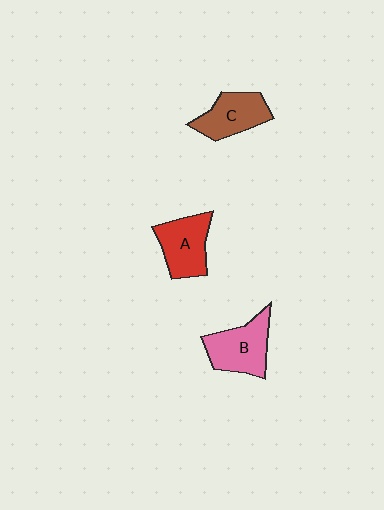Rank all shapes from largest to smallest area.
From largest to smallest: B (pink), A (red), C (brown).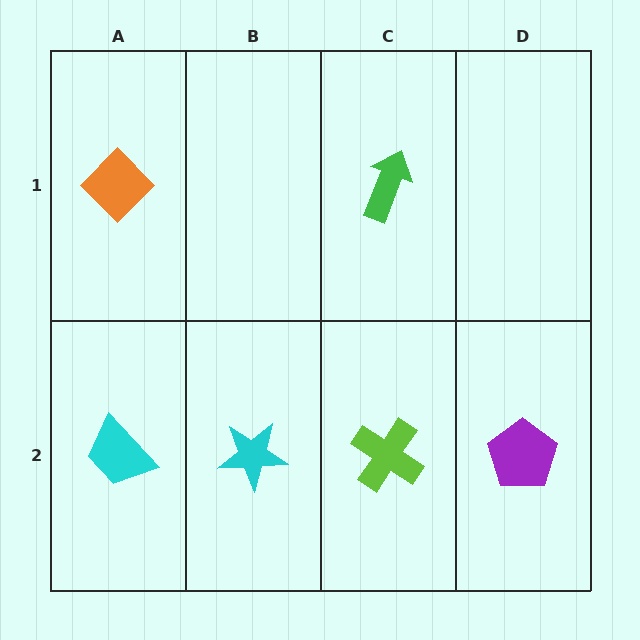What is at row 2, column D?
A purple pentagon.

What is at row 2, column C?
A lime cross.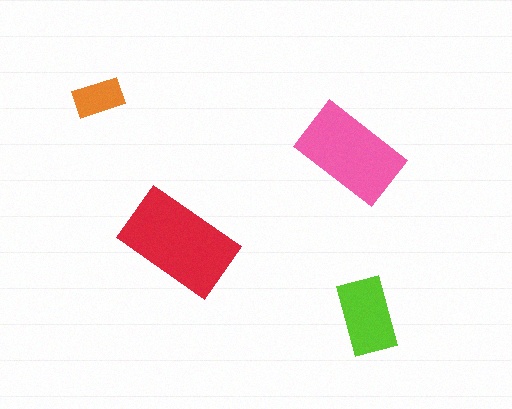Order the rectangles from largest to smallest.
the red one, the pink one, the lime one, the orange one.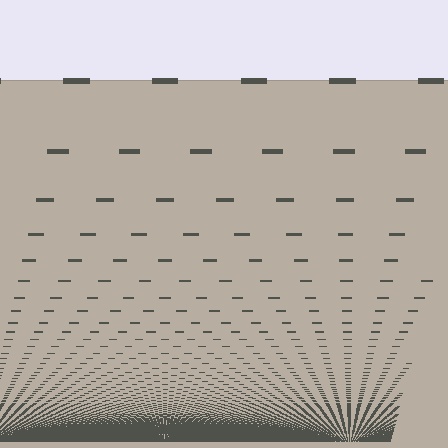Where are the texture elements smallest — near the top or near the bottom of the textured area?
Near the bottom.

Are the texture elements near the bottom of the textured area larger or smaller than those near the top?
Smaller. The gradient is inverted — elements near the bottom are smaller and denser.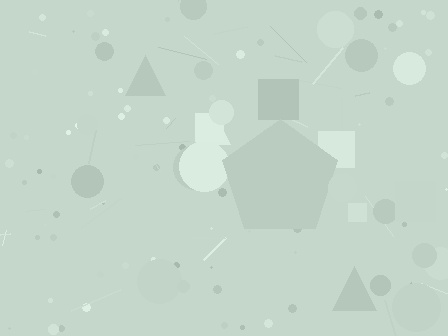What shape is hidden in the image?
A pentagon is hidden in the image.